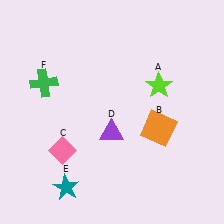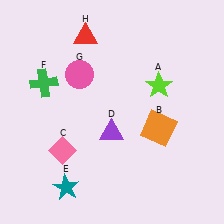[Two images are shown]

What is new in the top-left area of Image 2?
A pink circle (G) was added in the top-left area of Image 2.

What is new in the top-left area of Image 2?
A red triangle (H) was added in the top-left area of Image 2.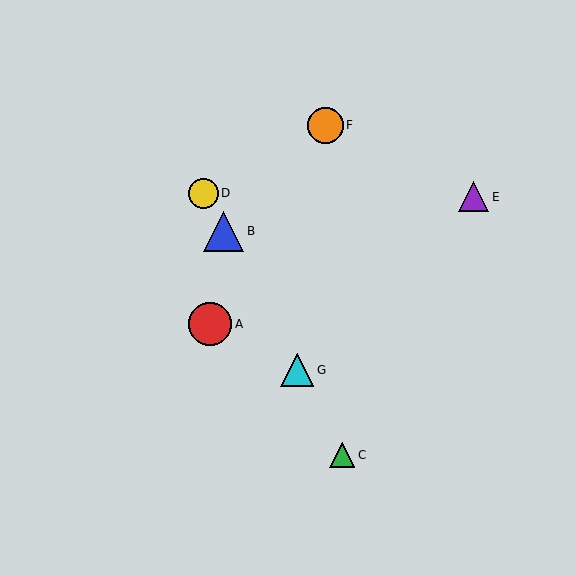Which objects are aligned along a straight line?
Objects B, C, D, G are aligned along a straight line.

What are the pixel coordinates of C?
Object C is at (342, 455).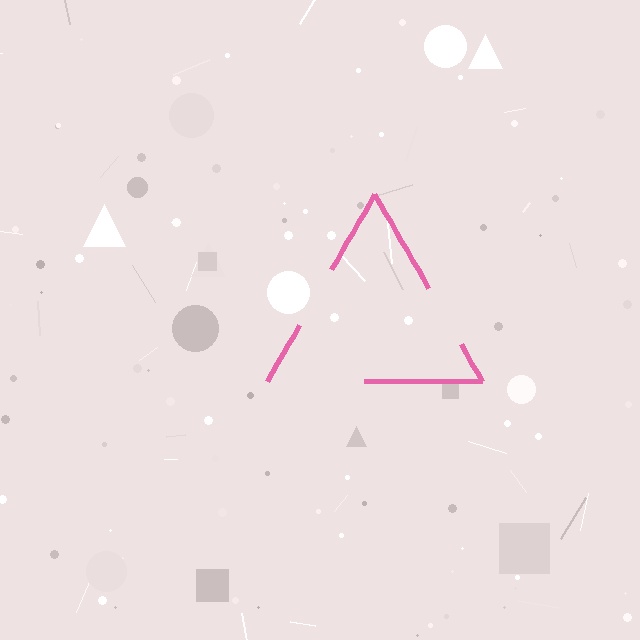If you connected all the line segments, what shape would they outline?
They would outline a triangle.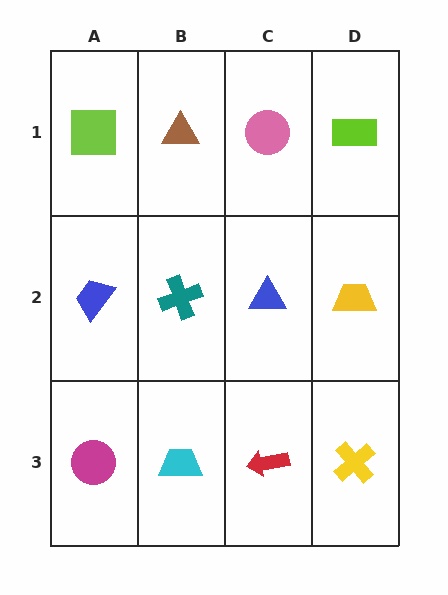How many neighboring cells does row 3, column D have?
2.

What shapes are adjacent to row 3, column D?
A yellow trapezoid (row 2, column D), a red arrow (row 3, column C).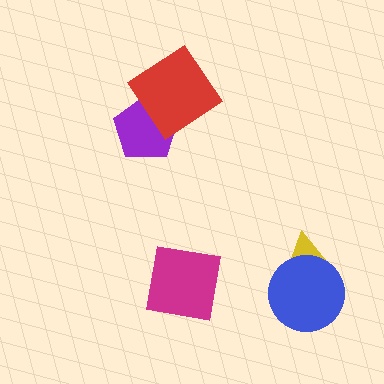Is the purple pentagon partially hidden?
Yes, it is partially covered by another shape.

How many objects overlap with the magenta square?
0 objects overlap with the magenta square.